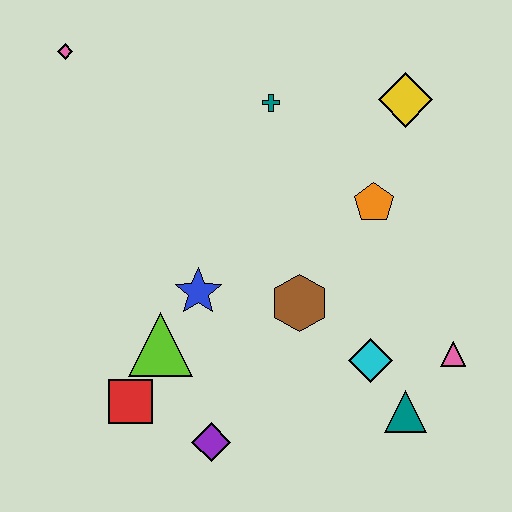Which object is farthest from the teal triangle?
The pink diamond is farthest from the teal triangle.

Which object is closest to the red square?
The lime triangle is closest to the red square.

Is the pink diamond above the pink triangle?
Yes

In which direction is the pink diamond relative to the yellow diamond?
The pink diamond is to the left of the yellow diamond.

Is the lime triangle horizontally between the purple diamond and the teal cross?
No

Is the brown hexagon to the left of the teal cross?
No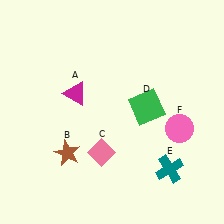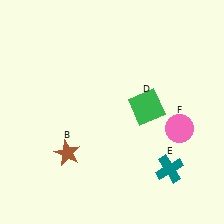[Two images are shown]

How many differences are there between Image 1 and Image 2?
There are 2 differences between the two images.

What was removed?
The magenta triangle (A), the pink diamond (C) were removed in Image 2.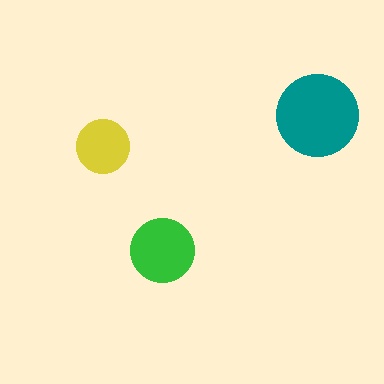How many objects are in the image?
There are 3 objects in the image.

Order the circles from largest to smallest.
the teal one, the green one, the yellow one.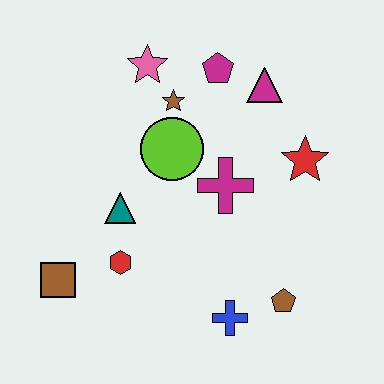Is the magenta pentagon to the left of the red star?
Yes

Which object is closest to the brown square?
The red hexagon is closest to the brown square.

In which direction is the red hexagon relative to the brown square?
The red hexagon is to the right of the brown square.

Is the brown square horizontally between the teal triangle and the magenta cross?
No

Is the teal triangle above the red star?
No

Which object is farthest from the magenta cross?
The brown square is farthest from the magenta cross.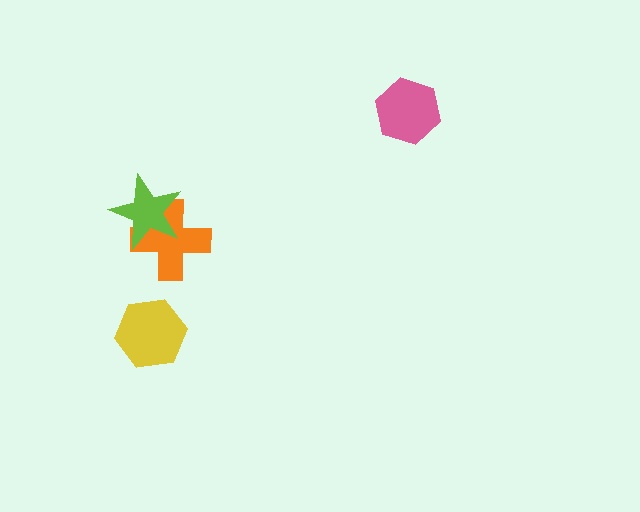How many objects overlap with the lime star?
1 object overlaps with the lime star.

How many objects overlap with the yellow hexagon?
0 objects overlap with the yellow hexagon.